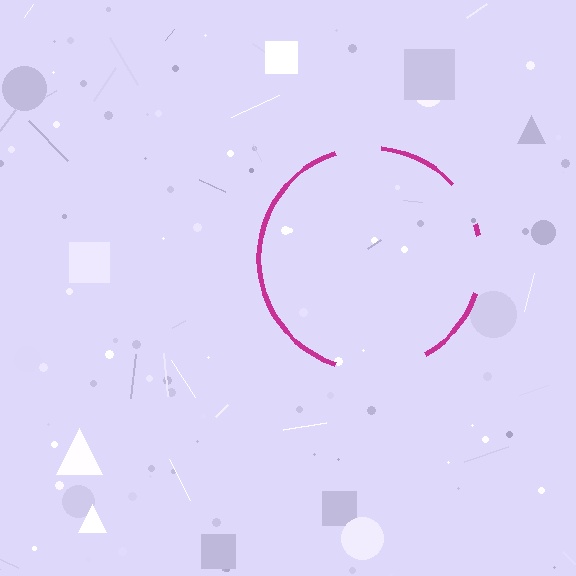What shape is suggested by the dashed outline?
The dashed outline suggests a circle.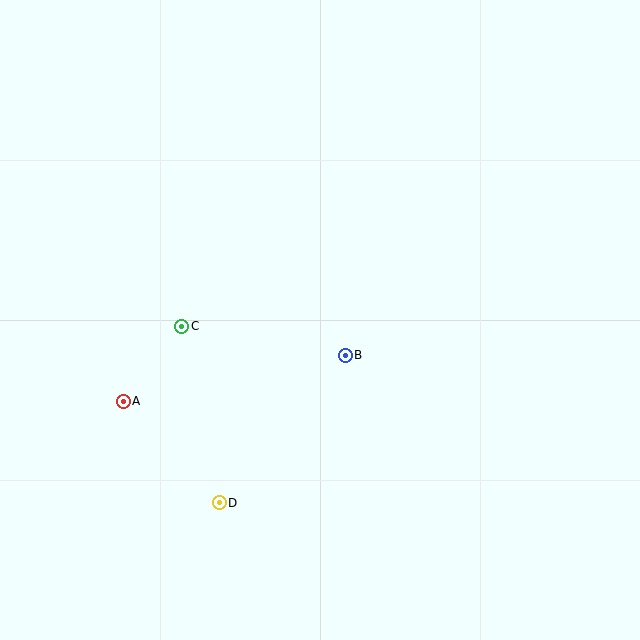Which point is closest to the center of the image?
Point B at (345, 355) is closest to the center.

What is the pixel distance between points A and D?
The distance between A and D is 140 pixels.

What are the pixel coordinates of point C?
Point C is at (182, 326).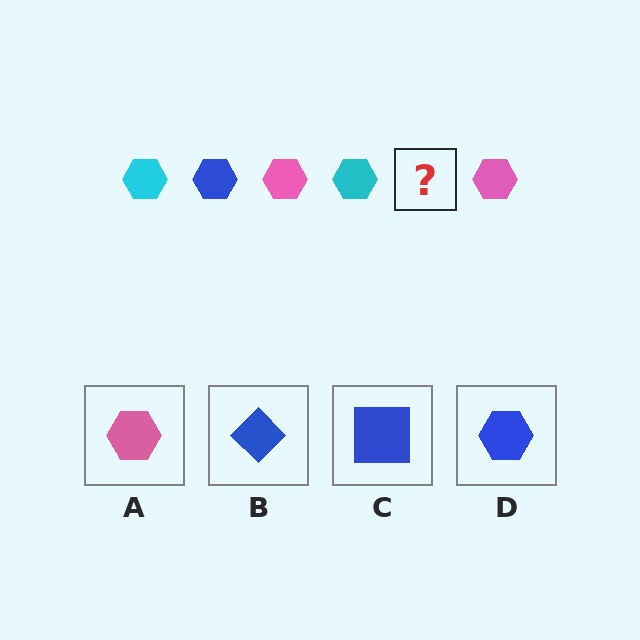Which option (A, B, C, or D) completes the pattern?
D.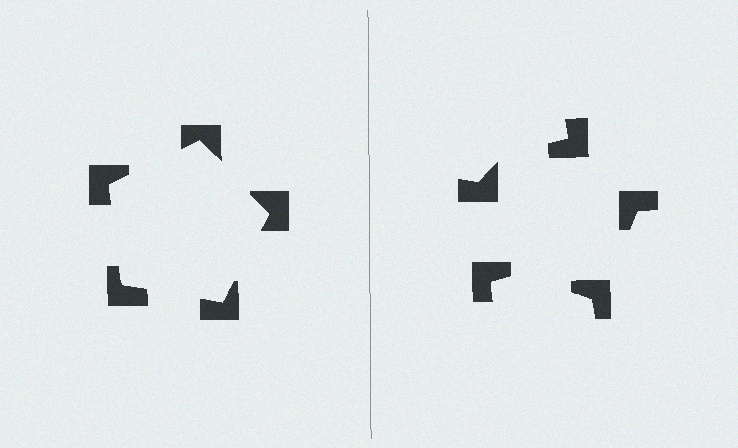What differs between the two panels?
The notched squares are positioned identically on both sides; only the wedge orientations differ. On the left they align to a pentagon; on the right they are misaligned.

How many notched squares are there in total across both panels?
10 — 5 on each side.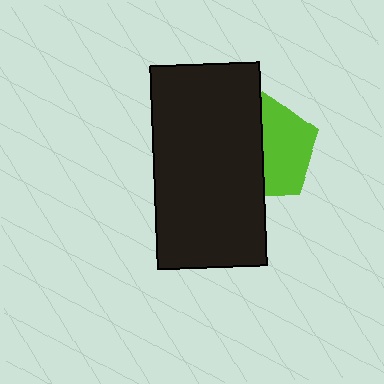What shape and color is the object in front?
The object in front is a black rectangle.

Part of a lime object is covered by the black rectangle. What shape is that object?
It is a pentagon.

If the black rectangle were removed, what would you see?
You would see the complete lime pentagon.